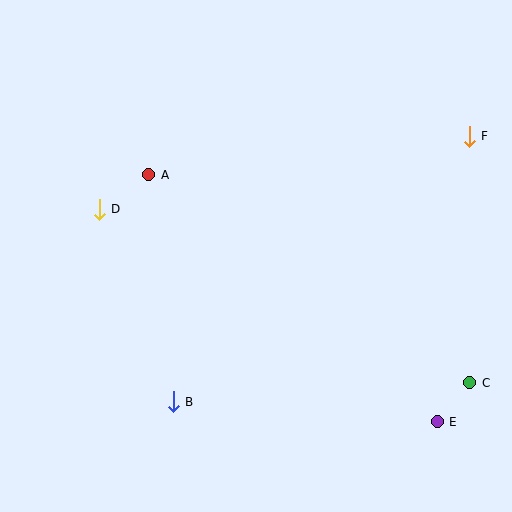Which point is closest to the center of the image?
Point A at (149, 175) is closest to the center.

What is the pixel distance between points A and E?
The distance between A and E is 380 pixels.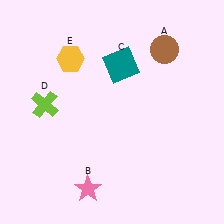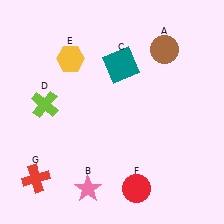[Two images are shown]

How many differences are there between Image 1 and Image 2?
There are 2 differences between the two images.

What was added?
A red circle (F), a red cross (G) were added in Image 2.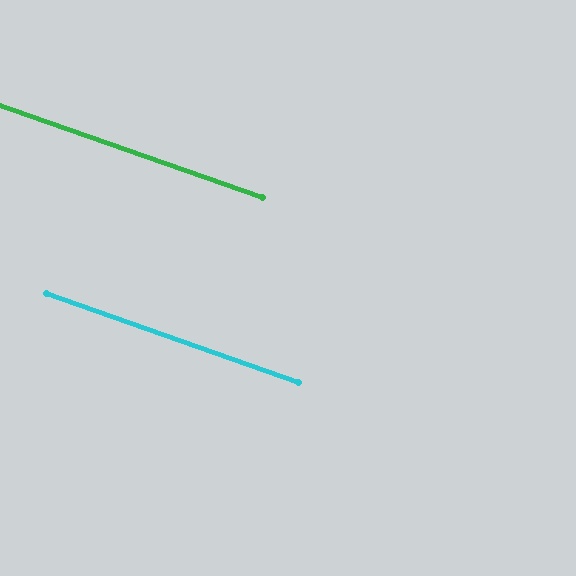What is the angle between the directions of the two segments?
Approximately 0 degrees.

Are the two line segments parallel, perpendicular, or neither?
Parallel — their directions differ by only 0.2°.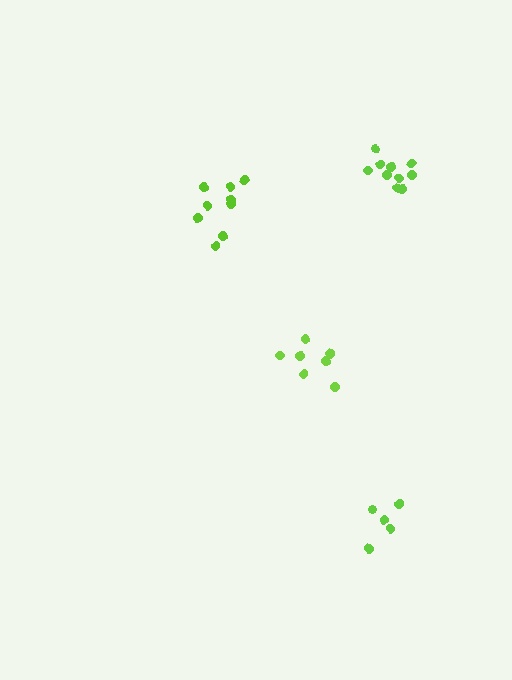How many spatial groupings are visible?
There are 4 spatial groupings.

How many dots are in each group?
Group 1: 10 dots, Group 2: 7 dots, Group 3: 5 dots, Group 4: 9 dots (31 total).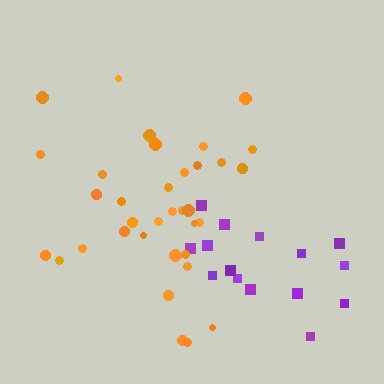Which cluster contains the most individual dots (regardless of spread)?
Orange (35).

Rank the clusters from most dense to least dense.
orange, purple.